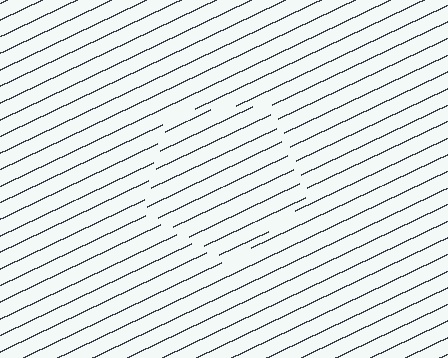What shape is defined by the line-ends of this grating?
An illusory pentagon. The interior of the shape contains the same grating, shifted by half a period — the contour is defined by the phase discontinuity where line-ends from the inner and outer gratings abut.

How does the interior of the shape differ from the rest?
The interior of the shape contains the same grating, shifted by half a period — the contour is defined by the phase discontinuity where line-ends from the inner and outer gratings abut.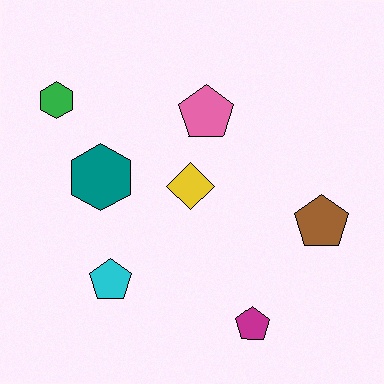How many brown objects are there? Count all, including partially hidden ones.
There is 1 brown object.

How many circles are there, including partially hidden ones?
There are no circles.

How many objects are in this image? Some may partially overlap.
There are 7 objects.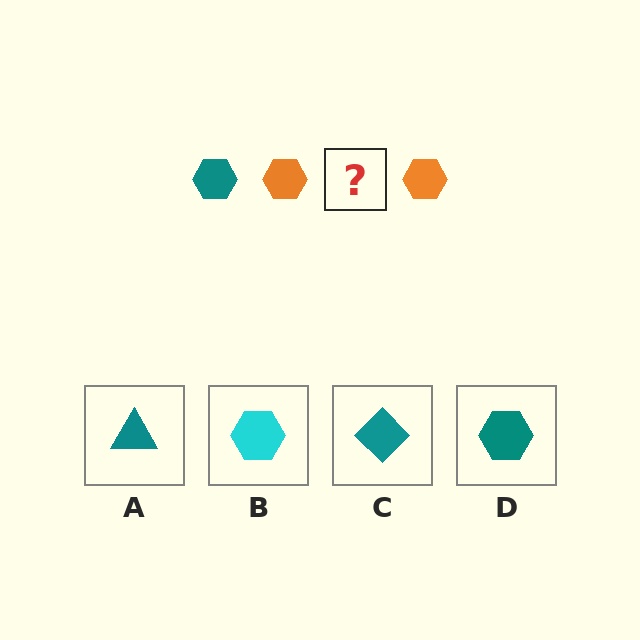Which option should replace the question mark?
Option D.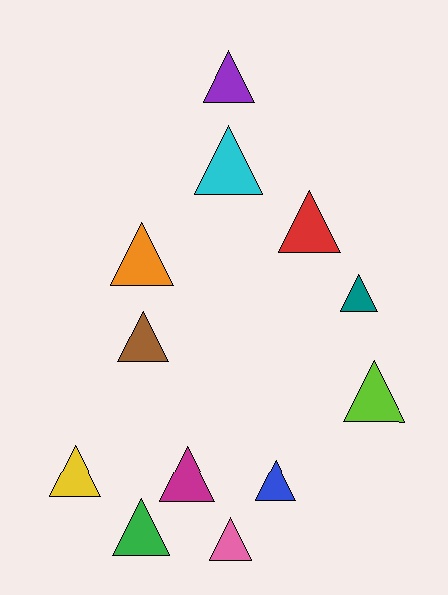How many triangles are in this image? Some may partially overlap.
There are 12 triangles.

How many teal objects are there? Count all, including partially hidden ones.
There is 1 teal object.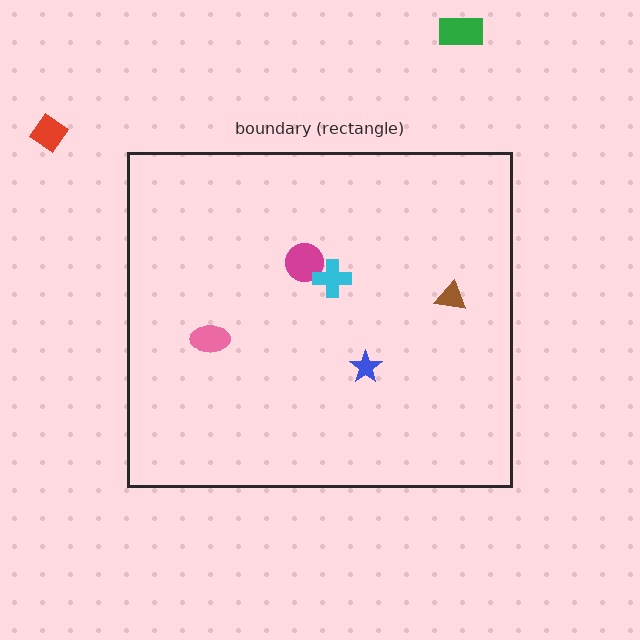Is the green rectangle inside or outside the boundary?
Outside.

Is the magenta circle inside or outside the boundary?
Inside.